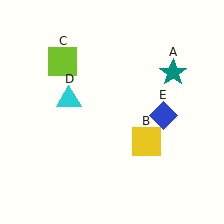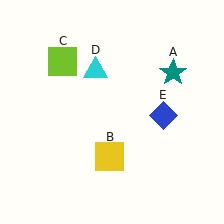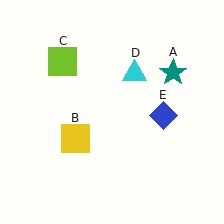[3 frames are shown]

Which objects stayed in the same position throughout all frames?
Teal star (object A) and lime square (object C) and blue diamond (object E) remained stationary.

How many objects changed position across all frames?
2 objects changed position: yellow square (object B), cyan triangle (object D).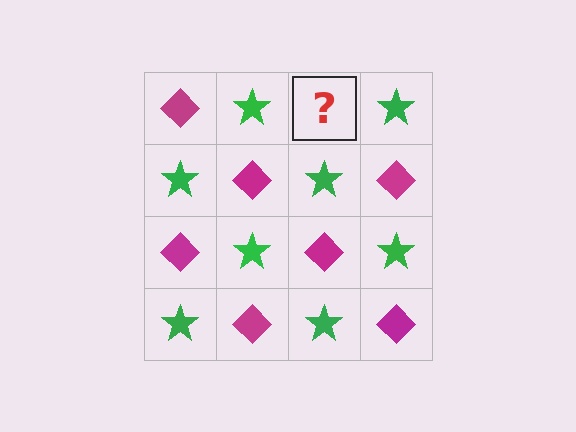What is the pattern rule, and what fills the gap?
The rule is that it alternates magenta diamond and green star in a checkerboard pattern. The gap should be filled with a magenta diamond.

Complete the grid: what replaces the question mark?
The question mark should be replaced with a magenta diamond.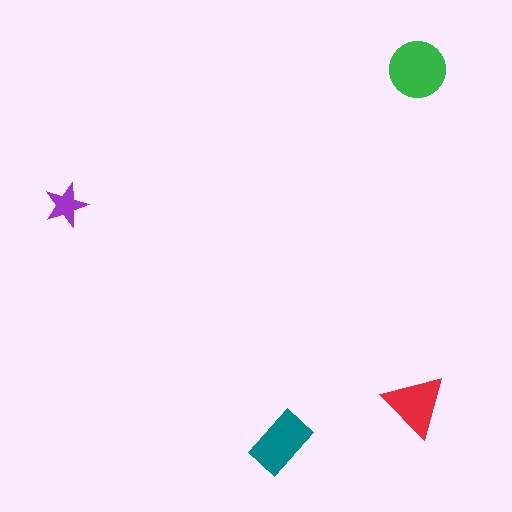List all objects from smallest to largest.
The purple star, the red triangle, the teal rectangle, the green circle.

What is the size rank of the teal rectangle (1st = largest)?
2nd.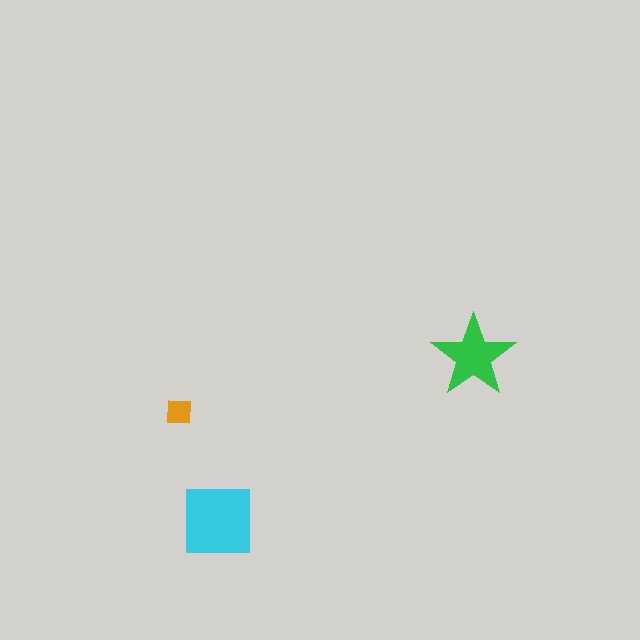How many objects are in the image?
There are 3 objects in the image.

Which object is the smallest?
The orange square.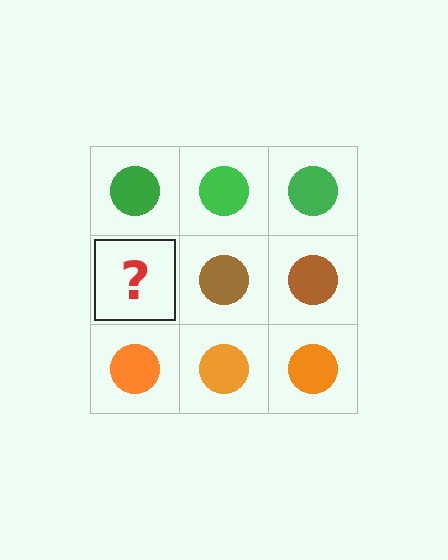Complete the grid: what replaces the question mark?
The question mark should be replaced with a brown circle.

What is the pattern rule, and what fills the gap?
The rule is that each row has a consistent color. The gap should be filled with a brown circle.